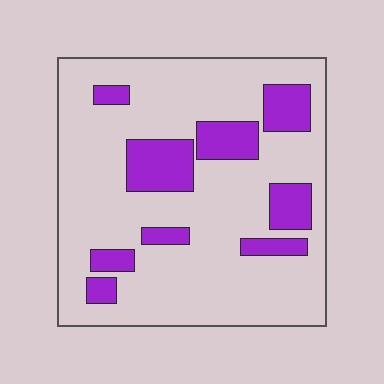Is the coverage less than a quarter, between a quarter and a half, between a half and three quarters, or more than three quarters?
Less than a quarter.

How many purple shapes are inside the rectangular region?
9.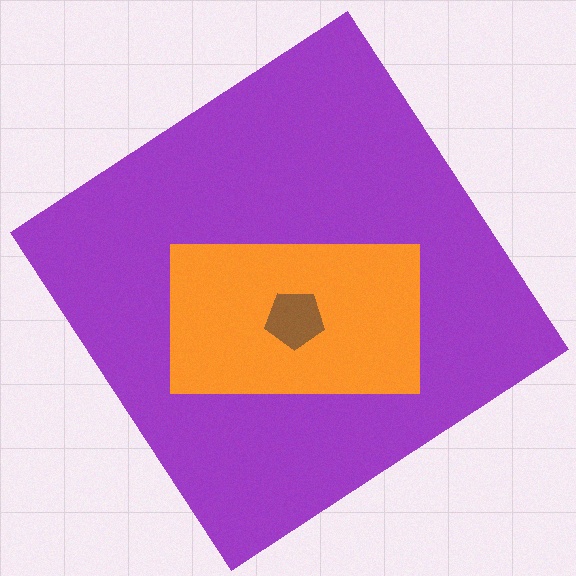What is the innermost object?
The brown pentagon.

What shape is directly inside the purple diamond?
The orange rectangle.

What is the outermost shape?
The purple diamond.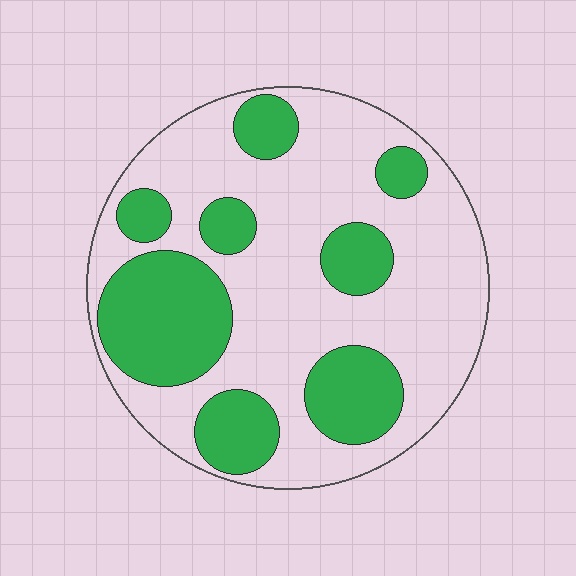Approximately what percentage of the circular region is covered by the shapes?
Approximately 35%.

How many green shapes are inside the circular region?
8.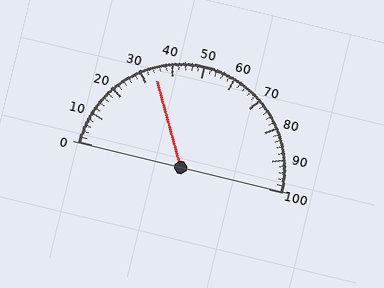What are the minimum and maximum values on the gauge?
The gauge ranges from 0 to 100.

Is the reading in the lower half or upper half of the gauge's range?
The reading is in the lower half of the range (0 to 100).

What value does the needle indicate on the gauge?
The needle indicates approximately 34.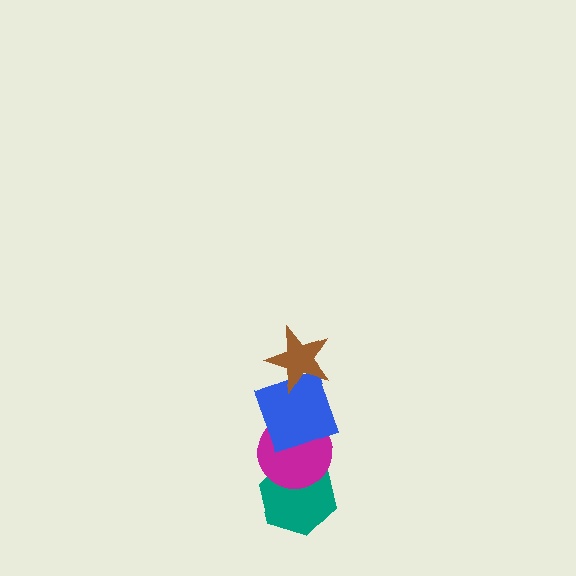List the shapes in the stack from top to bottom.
From top to bottom: the brown star, the blue square, the magenta circle, the teal hexagon.